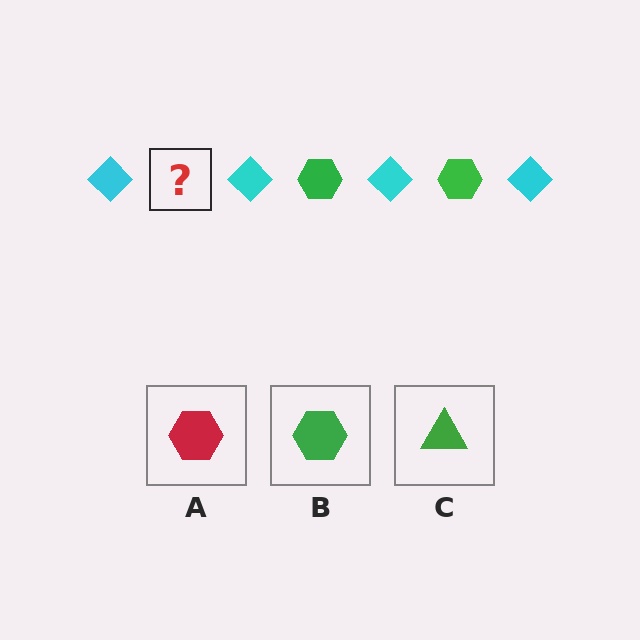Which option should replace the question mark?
Option B.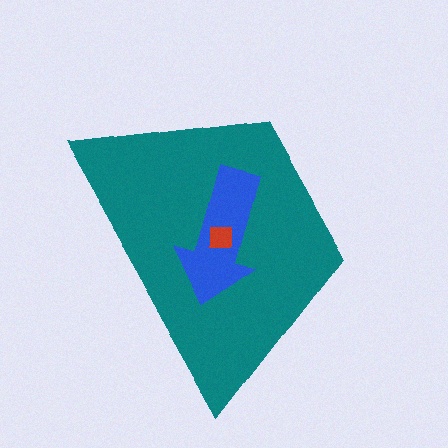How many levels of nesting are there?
3.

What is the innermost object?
The red square.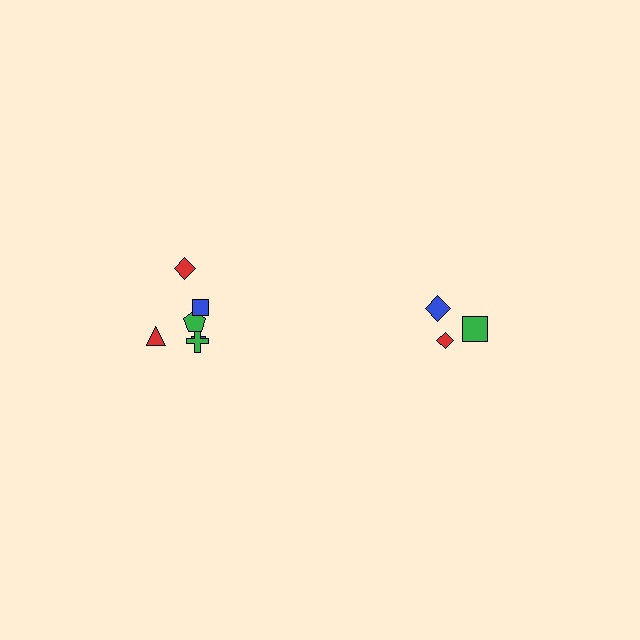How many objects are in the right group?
There are 3 objects.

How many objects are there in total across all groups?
There are 9 objects.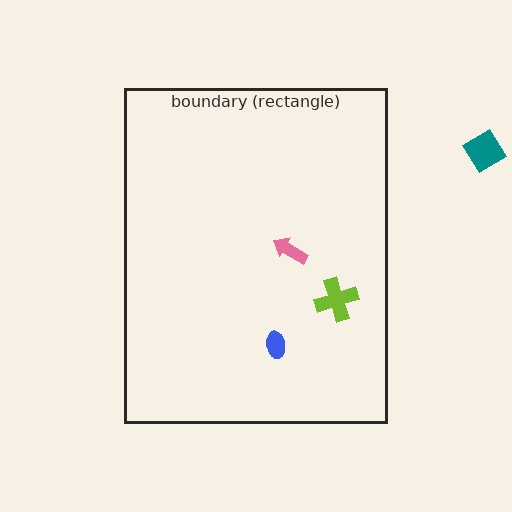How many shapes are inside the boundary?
3 inside, 1 outside.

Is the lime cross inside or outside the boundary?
Inside.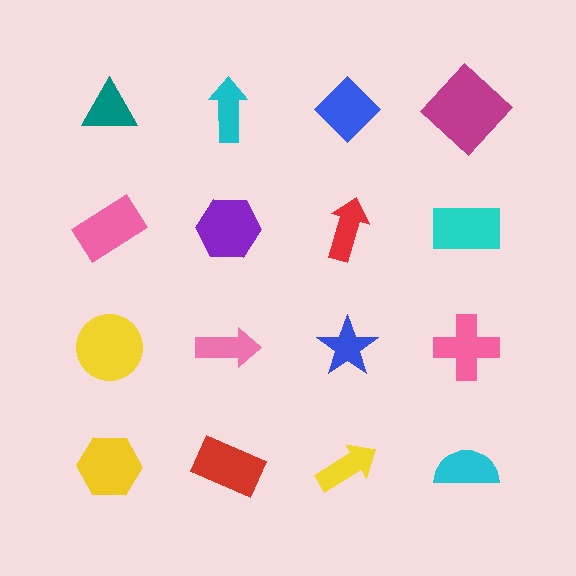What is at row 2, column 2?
A purple hexagon.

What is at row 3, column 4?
A pink cross.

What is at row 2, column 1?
A pink rectangle.